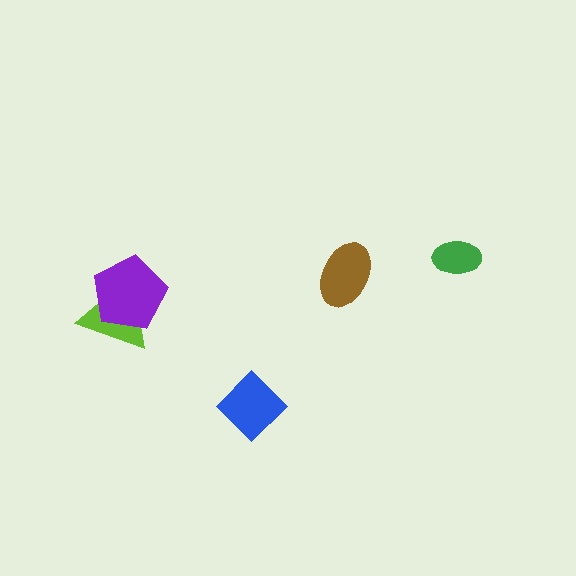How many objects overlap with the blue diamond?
0 objects overlap with the blue diamond.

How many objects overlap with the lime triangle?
1 object overlaps with the lime triangle.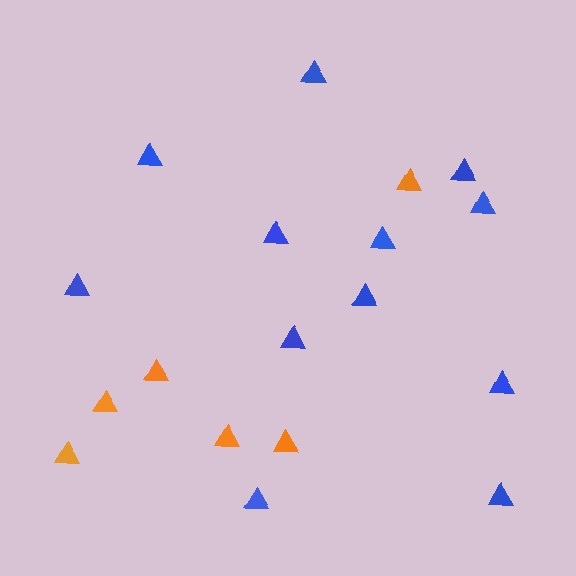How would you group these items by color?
There are 2 groups: one group of blue triangles (12) and one group of orange triangles (6).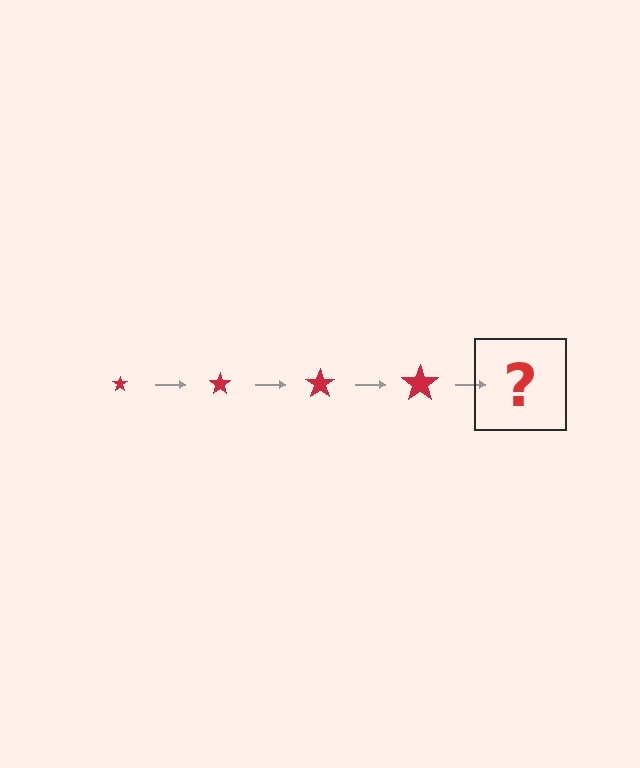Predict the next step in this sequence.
The next step is a red star, larger than the previous one.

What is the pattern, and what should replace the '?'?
The pattern is that the star gets progressively larger each step. The '?' should be a red star, larger than the previous one.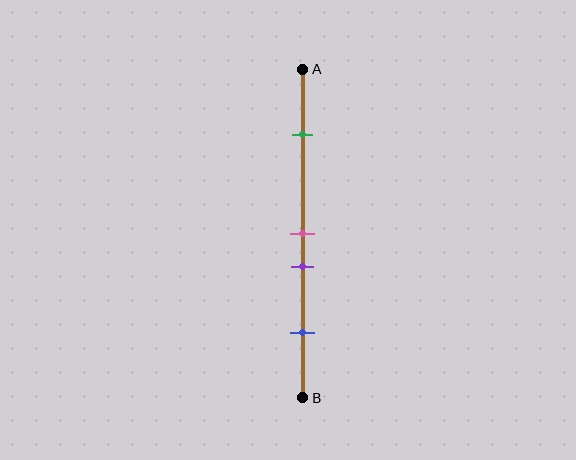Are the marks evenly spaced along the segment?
No, the marks are not evenly spaced.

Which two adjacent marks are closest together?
The pink and purple marks are the closest adjacent pair.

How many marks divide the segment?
There are 4 marks dividing the segment.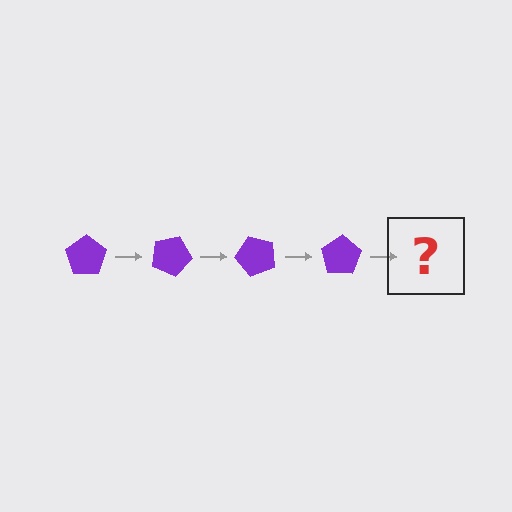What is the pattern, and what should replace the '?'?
The pattern is that the pentagon rotates 25 degrees each step. The '?' should be a purple pentagon rotated 100 degrees.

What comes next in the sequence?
The next element should be a purple pentagon rotated 100 degrees.